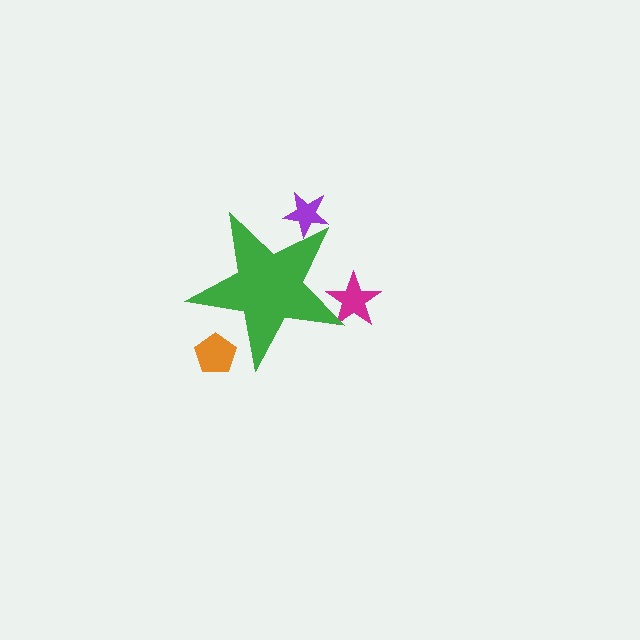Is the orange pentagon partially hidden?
Yes, the orange pentagon is partially hidden behind the green star.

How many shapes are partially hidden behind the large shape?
3 shapes are partially hidden.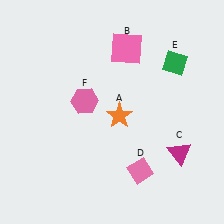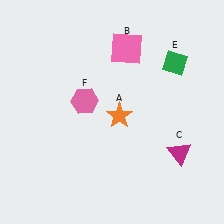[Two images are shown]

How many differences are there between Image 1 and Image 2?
There is 1 difference between the two images.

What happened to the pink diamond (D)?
The pink diamond (D) was removed in Image 2. It was in the bottom-right area of Image 1.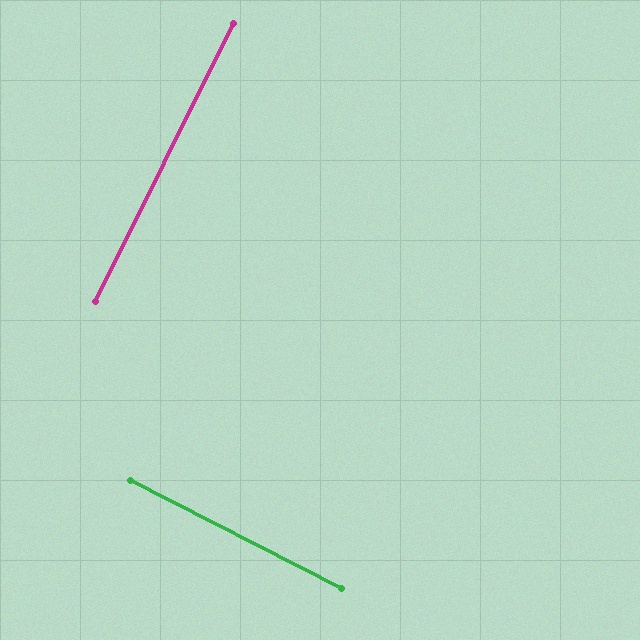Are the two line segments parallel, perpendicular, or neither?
Perpendicular — they meet at approximately 89°.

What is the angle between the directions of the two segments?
Approximately 89 degrees.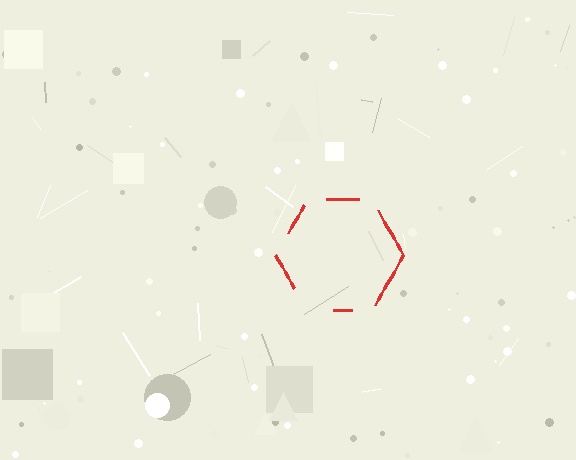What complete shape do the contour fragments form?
The contour fragments form a hexagon.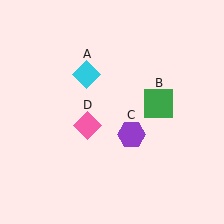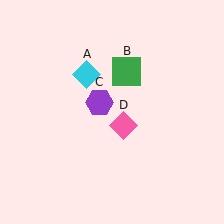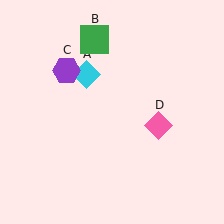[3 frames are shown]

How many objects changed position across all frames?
3 objects changed position: green square (object B), purple hexagon (object C), pink diamond (object D).